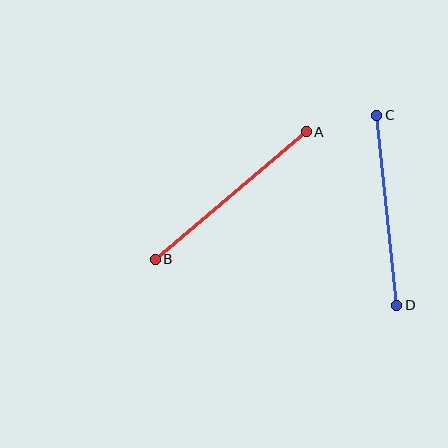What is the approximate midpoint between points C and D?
The midpoint is at approximately (387, 210) pixels.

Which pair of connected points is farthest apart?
Points A and B are farthest apart.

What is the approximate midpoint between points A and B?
The midpoint is at approximately (231, 195) pixels.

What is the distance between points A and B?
The distance is approximately 198 pixels.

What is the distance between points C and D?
The distance is approximately 191 pixels.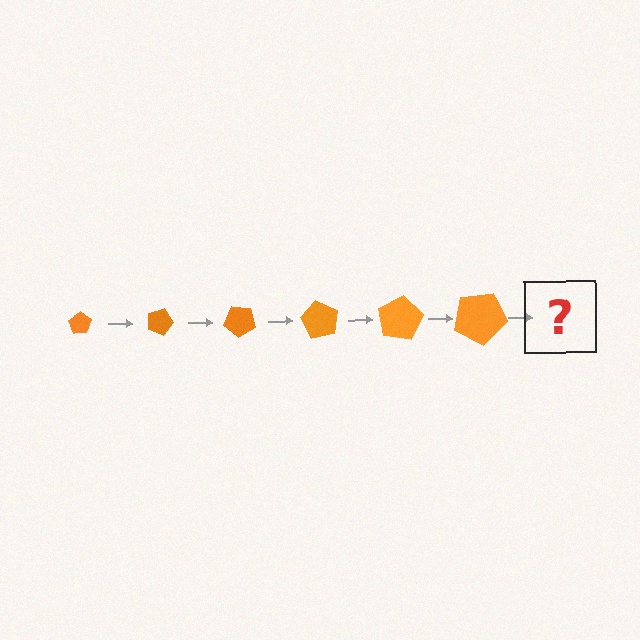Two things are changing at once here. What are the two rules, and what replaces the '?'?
The two rules are that the pentagon grows larger each step and it rotates 20 degrees each step. The '?' should be a pentagon, larger than the previous one and rotated 120 degrees from the start.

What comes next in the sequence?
The next element should be a pentagon, larger than the previous one and rotated 120 degrees from the start.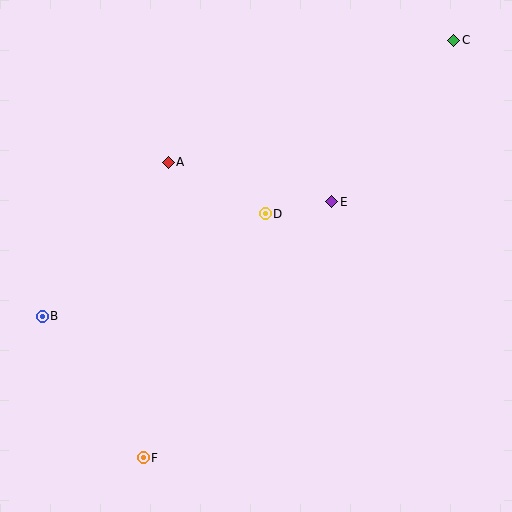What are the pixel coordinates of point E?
Point E is at (332, 202).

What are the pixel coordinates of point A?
Point A is at (168, 162).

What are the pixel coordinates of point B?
Point B is at (42, 316).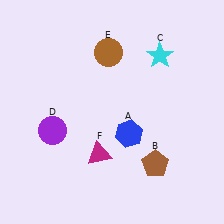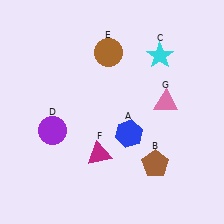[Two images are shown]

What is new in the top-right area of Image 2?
A pink triangle (G) was added in the top-right area of Image 2.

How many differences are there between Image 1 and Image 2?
There is 1 difference between the two images.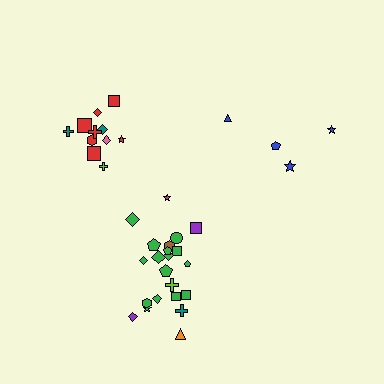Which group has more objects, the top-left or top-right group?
The top-left group.